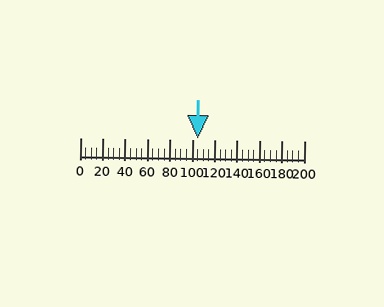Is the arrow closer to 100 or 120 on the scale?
The arrow is closer to 100.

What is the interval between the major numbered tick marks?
The major tick marks are spaced 20 units apart.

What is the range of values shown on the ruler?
The ruler shows values from 0 to 200.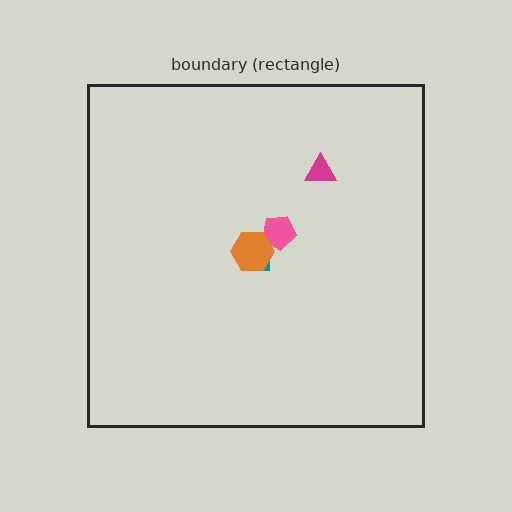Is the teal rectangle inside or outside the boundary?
Inside.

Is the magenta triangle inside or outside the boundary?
Inside.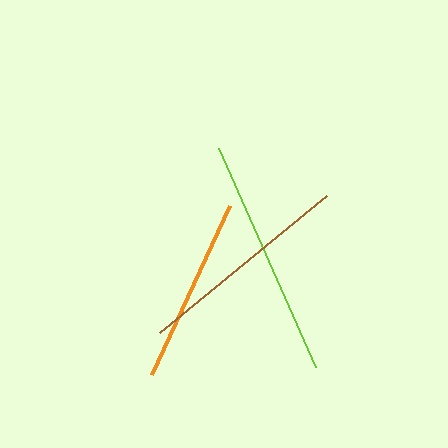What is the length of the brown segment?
The brown segment is approximately 216 pixels long.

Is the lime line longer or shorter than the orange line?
The lime line is longer than the orange line.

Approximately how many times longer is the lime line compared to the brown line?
The lime line is approximately 1.1 times the length of the brown line.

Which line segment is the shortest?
The orange line is the shortest at approximately 187 pixels.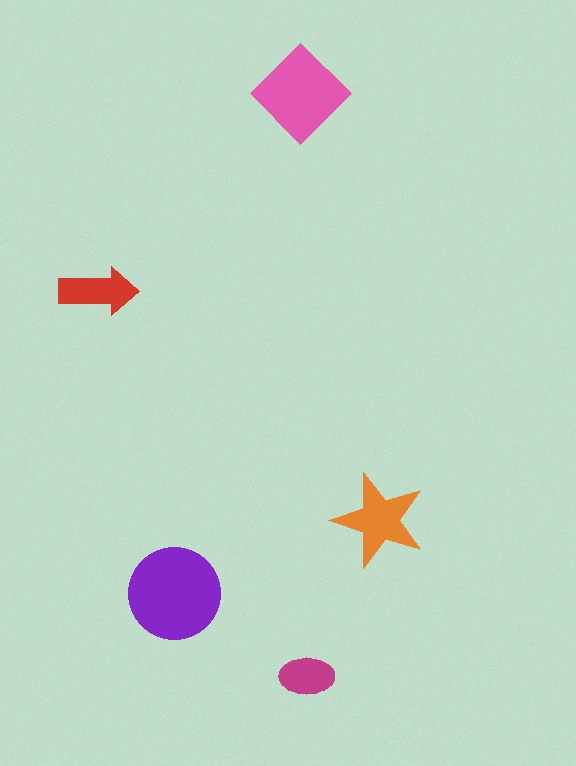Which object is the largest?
The purple circle.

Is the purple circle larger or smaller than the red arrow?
Larger.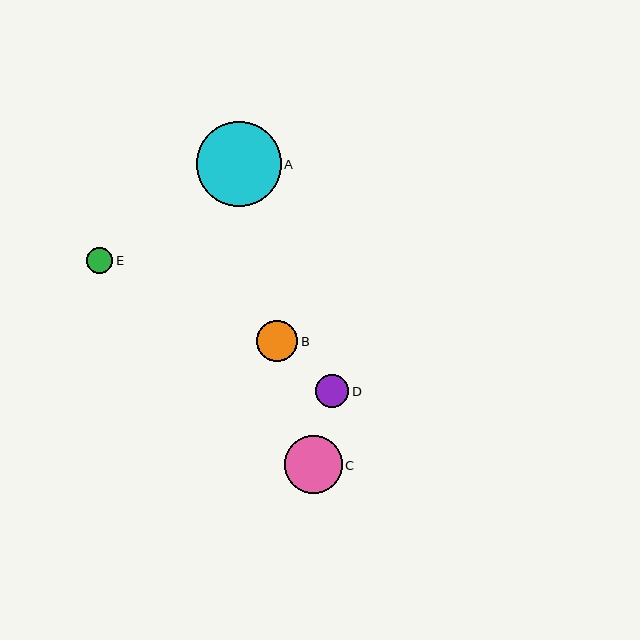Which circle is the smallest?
Circle E is the smallest with a size of approximately 26 pixels.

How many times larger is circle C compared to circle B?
Circle C is approximately 1.4 times the size of circle B.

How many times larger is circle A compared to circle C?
Circle A is approximately 1.5 times the size of circle C.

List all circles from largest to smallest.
From largest to smallest: A, C, B, D, E.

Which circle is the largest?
Circle A is the largest with a size of approximately 85 pixels.